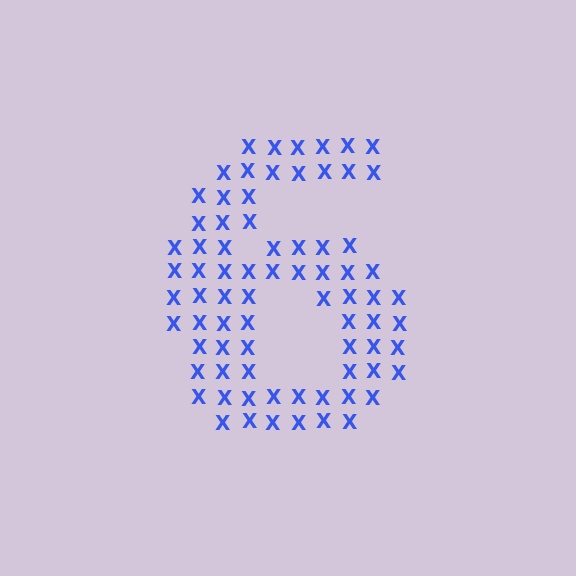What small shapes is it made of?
It is made of small letter X's.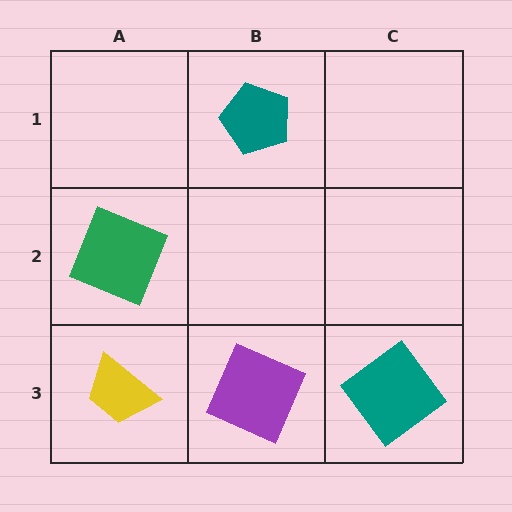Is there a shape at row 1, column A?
No, that cell is empty.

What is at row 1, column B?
A teal pentagon.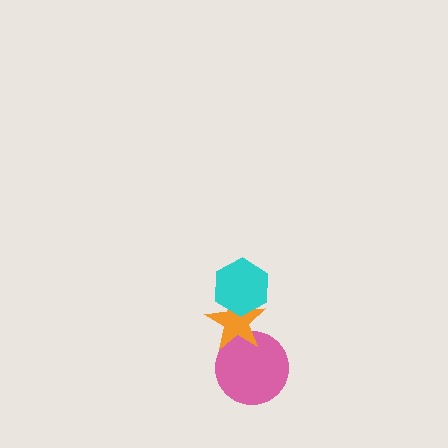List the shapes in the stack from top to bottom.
From top to bottom: the cyan hexagon, the orange star, the pink circle.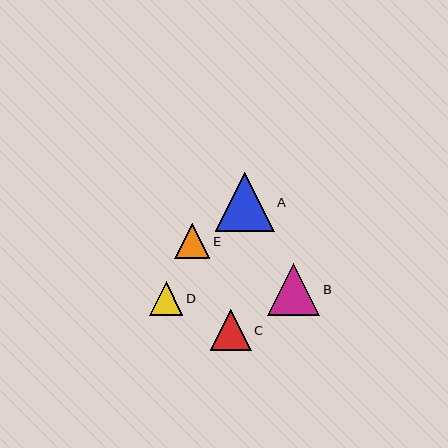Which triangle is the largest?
Triangle A is the largest with a size of approximately 59 pixels.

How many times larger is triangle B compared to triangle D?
Triangle B is approximately 1.5 times the size of triangle D.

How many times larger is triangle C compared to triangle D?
Triangle C is approximately 1.2 times the size of triangle D.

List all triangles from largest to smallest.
From largest to smallest: A, B, C, E, D.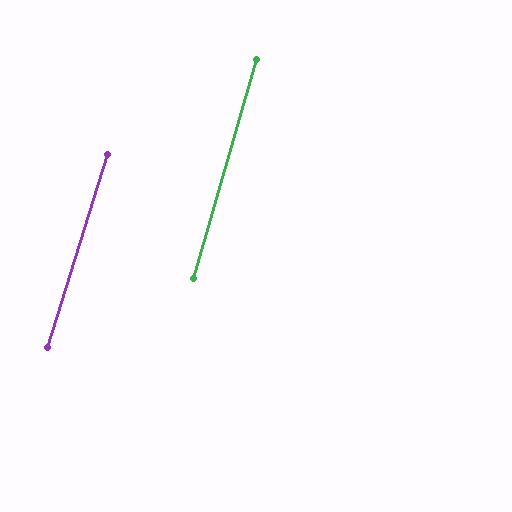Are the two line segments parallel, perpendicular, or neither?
Parallel — their directions differ by only 1.5°.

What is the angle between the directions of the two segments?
Approximately 1 degree.